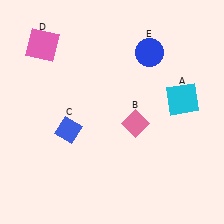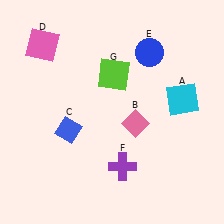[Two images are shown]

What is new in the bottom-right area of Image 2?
A purple cross (F) was added in the bottom-right area of Image 2.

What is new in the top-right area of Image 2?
A lime square (G) was added in the top-right area of Image 2.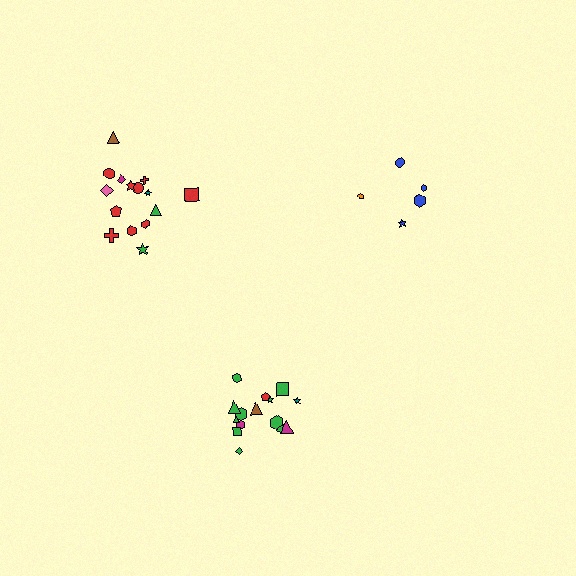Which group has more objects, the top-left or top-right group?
The top-left group.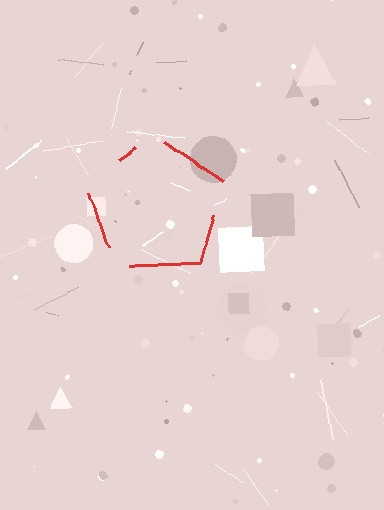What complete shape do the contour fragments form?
The contour fragments form a pentagon.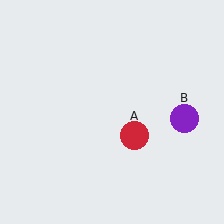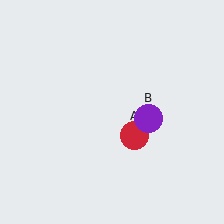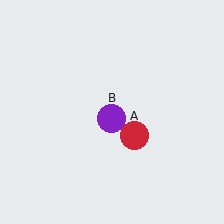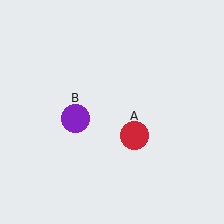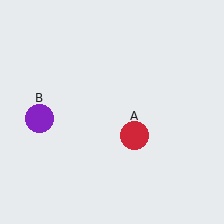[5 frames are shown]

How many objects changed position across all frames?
1 object changed position: purple circle (object B).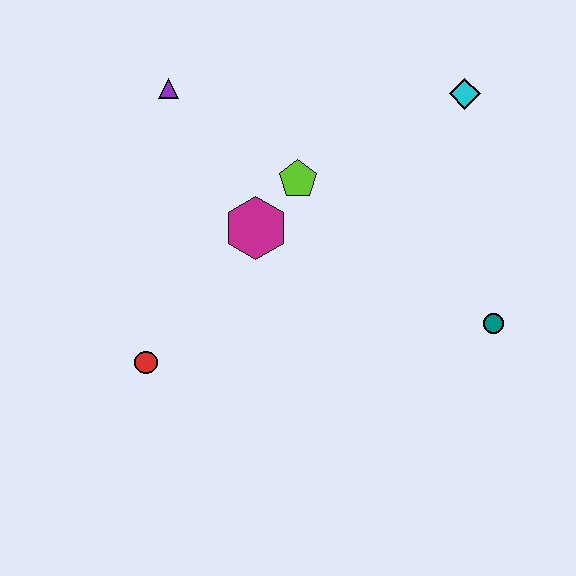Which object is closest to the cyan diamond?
The lime pentagon is closest to the cyan diamond.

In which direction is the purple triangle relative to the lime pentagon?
The purple triangle is to the left of the lime pentagon.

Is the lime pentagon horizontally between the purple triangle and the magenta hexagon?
No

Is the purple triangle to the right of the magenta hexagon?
No